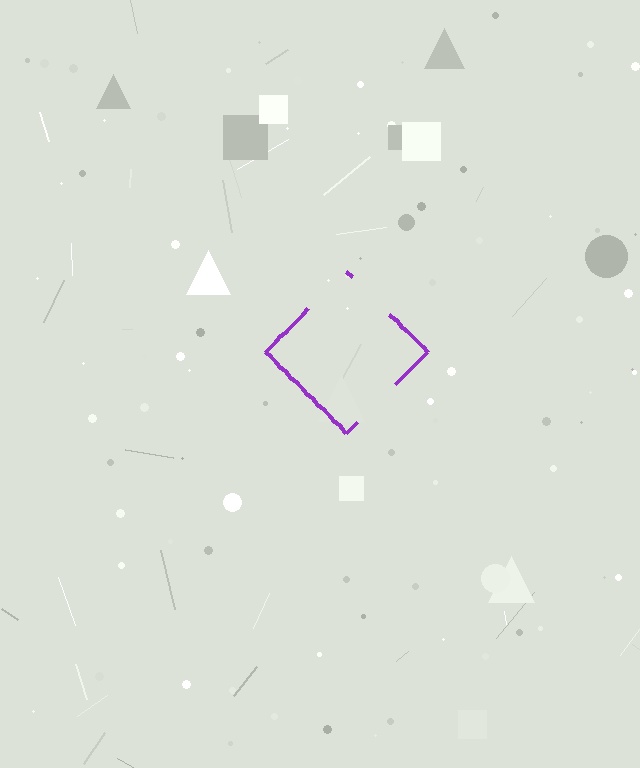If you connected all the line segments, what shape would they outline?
They would outline a diamond.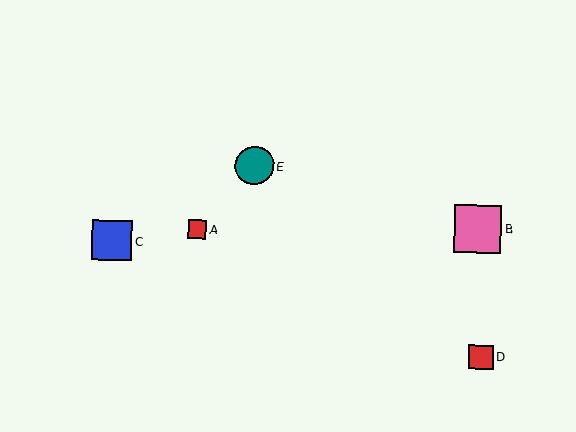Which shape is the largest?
The pink square (labeled B) is the largest.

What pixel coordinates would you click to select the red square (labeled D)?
Click at (481, 357) to select the red square D.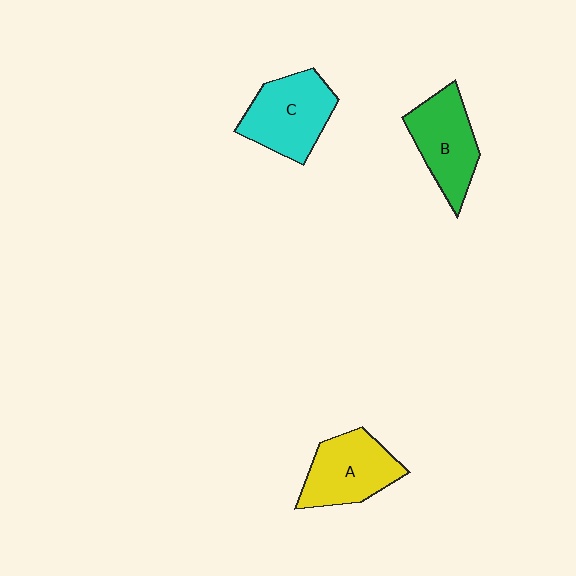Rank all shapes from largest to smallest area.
From largest to smallest: C (cyan), A (yellow), B (green).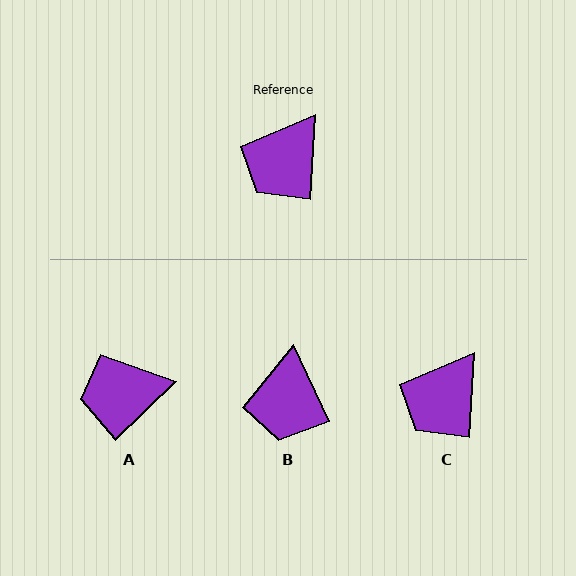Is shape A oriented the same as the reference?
No, it is off by about 43 degrees.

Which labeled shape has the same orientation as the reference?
C.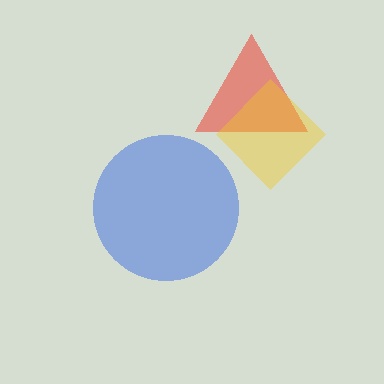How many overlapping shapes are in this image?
There are 3 overlapping shapes in the image.